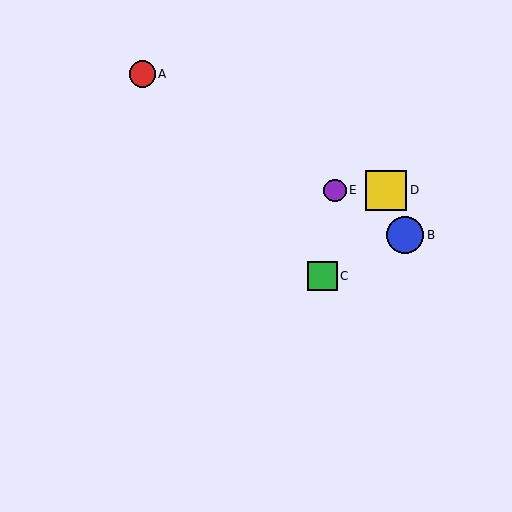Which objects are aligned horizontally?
Objects D, E are aligned horizontally.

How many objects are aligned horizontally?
2 objects (D, E) are aligned horizontally.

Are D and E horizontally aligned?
Yes, both are at y≈190.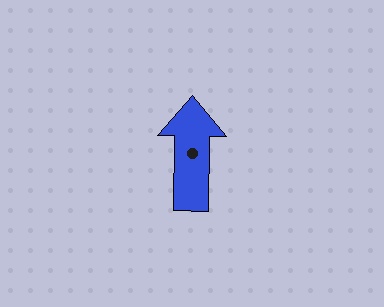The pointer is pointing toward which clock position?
Roughly 12 o'clock.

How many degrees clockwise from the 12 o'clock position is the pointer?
Approximately 1 degrees.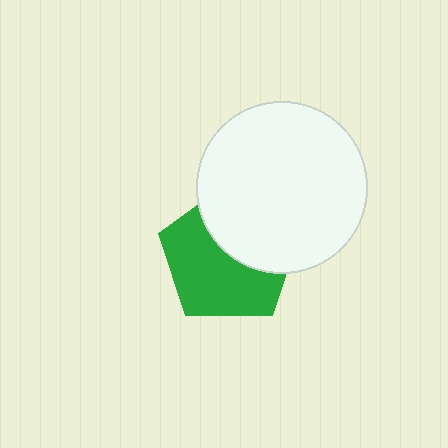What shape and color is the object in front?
The object in front is a white circle.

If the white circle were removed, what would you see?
You would see the complete green pentagon.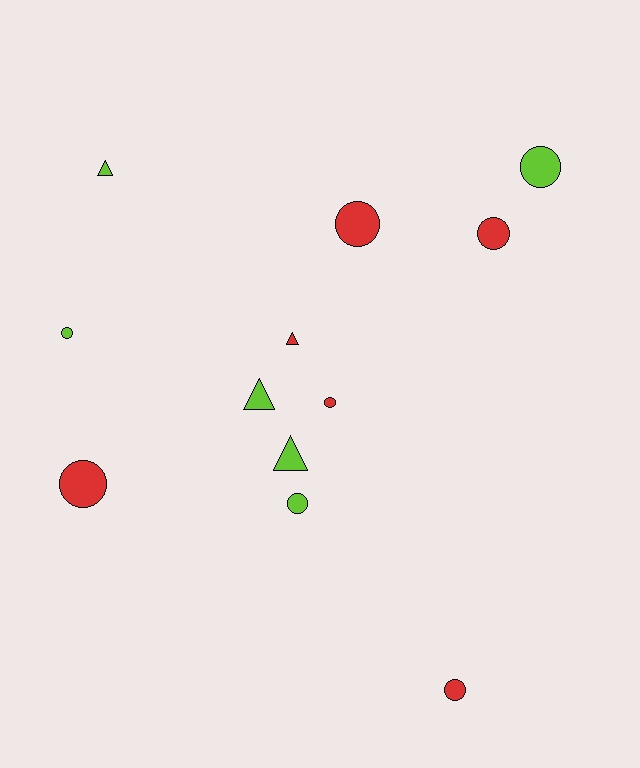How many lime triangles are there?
There are 3 lime triangles.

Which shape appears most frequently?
Circle, with 8 objects.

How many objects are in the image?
There are 12 objects.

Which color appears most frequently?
Lime, with 6 objects.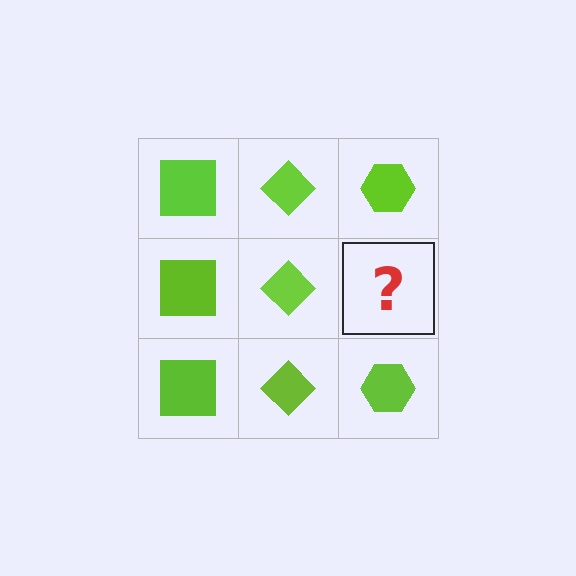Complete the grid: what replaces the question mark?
The question mark should be replaced with a lime hexagon.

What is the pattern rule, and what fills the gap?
The rule is that each column has a consistent shape. The gap should be filled with a lime hexagon.